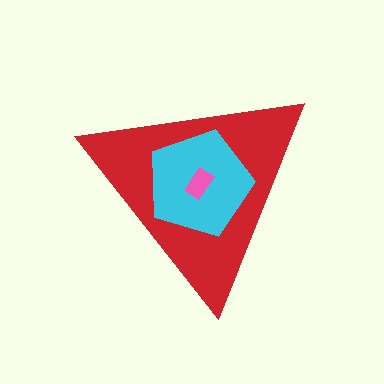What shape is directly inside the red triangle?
The cyan pentagon.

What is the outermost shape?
The red triangle.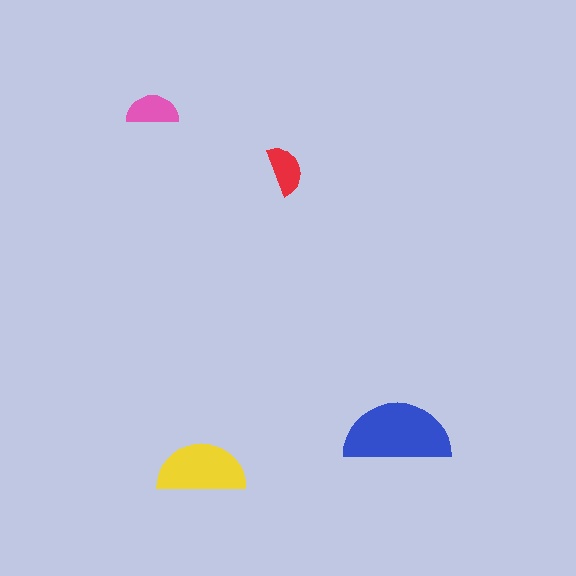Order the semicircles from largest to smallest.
the blue one, the yellow one, the pink one, the red one.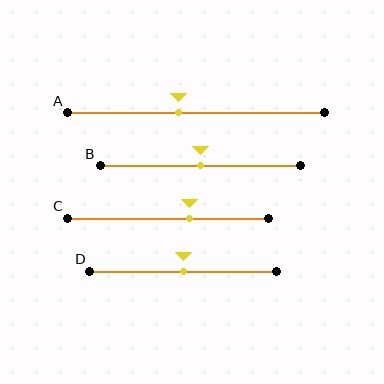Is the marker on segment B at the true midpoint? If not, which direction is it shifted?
Yes, the marker on segment B is at the true midpoint.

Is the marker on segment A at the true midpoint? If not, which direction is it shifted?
No, the marker on segment A is shifted to the left by about 7% of the segment length.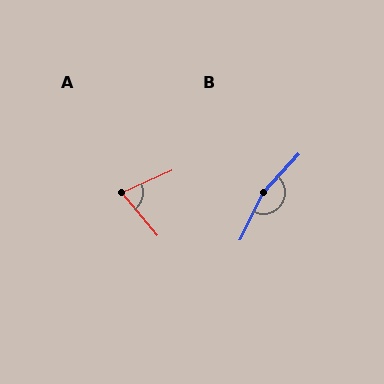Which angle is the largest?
B, at approximately 163 degrees.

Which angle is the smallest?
A, at approximately 74 degrees.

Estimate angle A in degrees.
Approximately 74 degrees.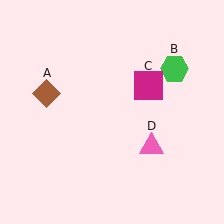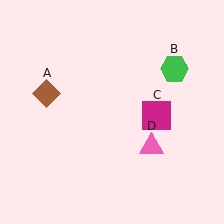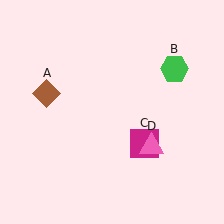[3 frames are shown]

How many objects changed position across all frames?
1 object changed position: magenta square (object C).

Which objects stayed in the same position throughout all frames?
Brown diamond (object A) and green hexagon (object B) and pink triangle (object D) remained stationary.